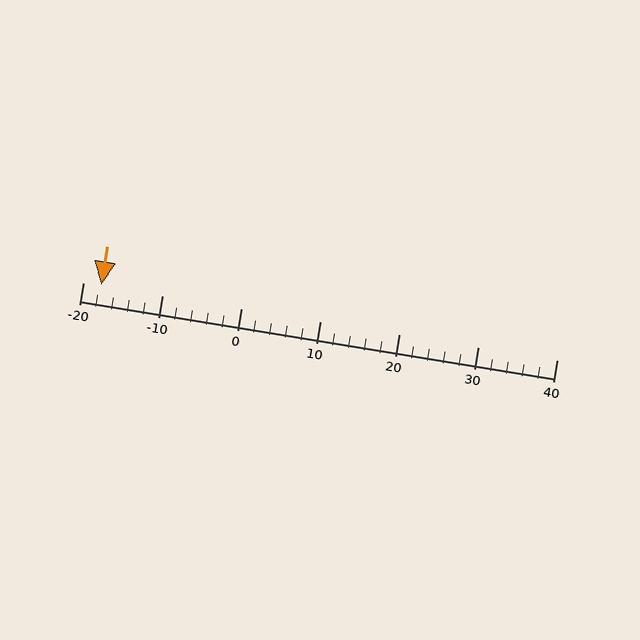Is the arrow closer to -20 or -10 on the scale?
The arrow is closer to -20.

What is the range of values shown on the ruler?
The ruler shows values from -20 to 40.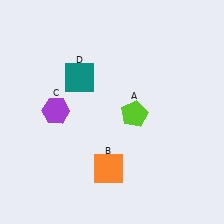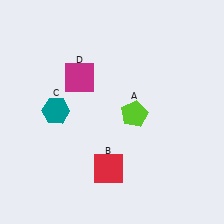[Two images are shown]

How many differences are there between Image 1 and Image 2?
There are 3 differences between the two images.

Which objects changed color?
B changed from orange to red. C changed from purple to teal. D changed from teal to magenta.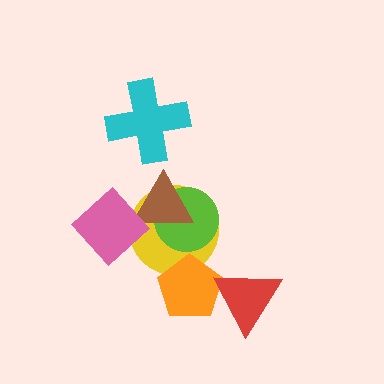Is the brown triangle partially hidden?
Yes, it is partially covered by another shape.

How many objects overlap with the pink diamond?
2 objects overlap with the pink diamond.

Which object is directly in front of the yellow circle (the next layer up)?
The orange pentagon is directly in front of the yellow circle.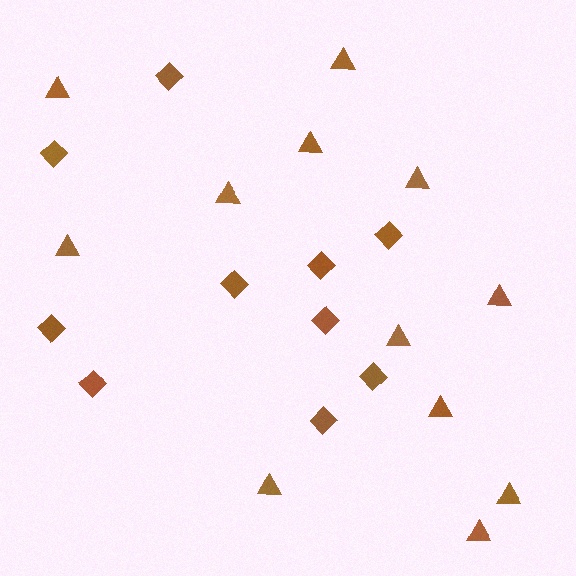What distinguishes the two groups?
There are 2 groups: one group of diamonds (10) and one group of triangles (12).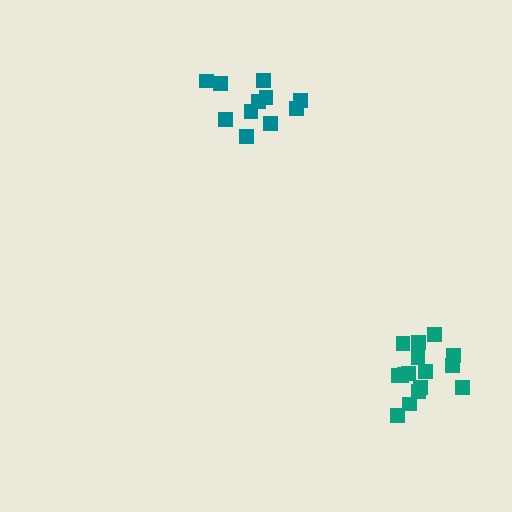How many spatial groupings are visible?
There are 2 spatial groupings.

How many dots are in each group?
Group 1: 16 dots, Group 2: 11 dots (27 total).